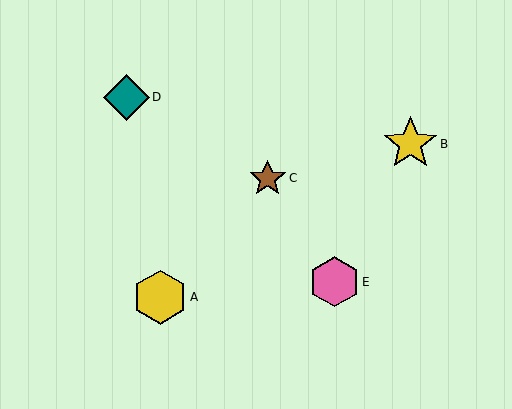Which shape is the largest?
The yellow star (labeled B) is the largest.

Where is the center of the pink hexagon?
The center of the pink hexagon is at (334, 282).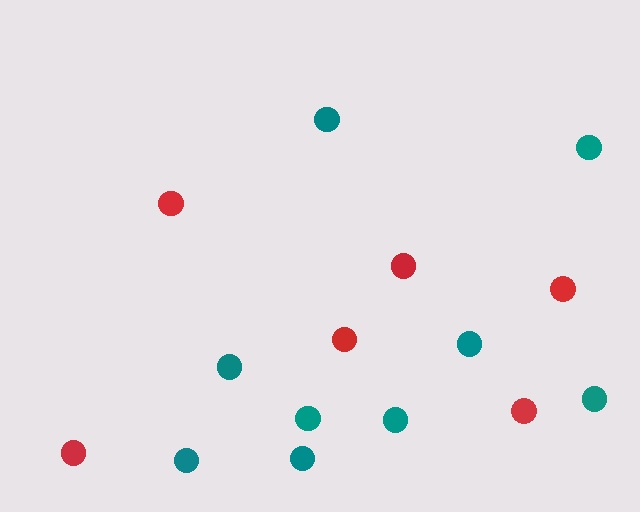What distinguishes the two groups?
There are 2 groups: one group of teal circles (9) and one group of red circles (6).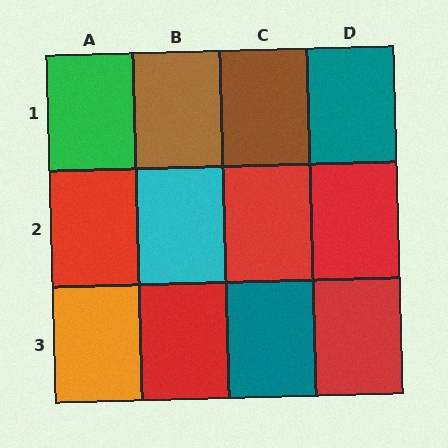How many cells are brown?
2 cells are brown.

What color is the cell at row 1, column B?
Brown.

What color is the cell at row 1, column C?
Brown.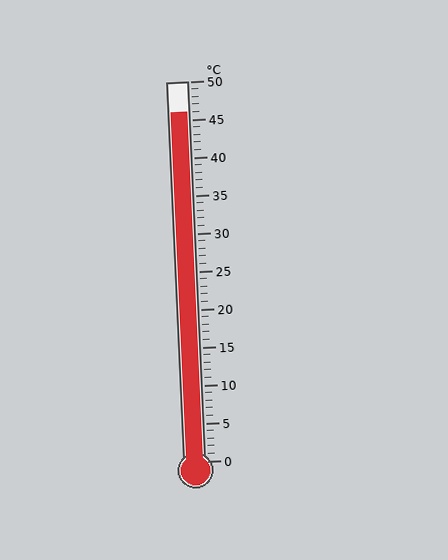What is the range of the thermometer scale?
The thermometer scale ranges from 0°C to 50°C.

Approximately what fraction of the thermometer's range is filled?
The thermometer is filled to approximately 90% of its range.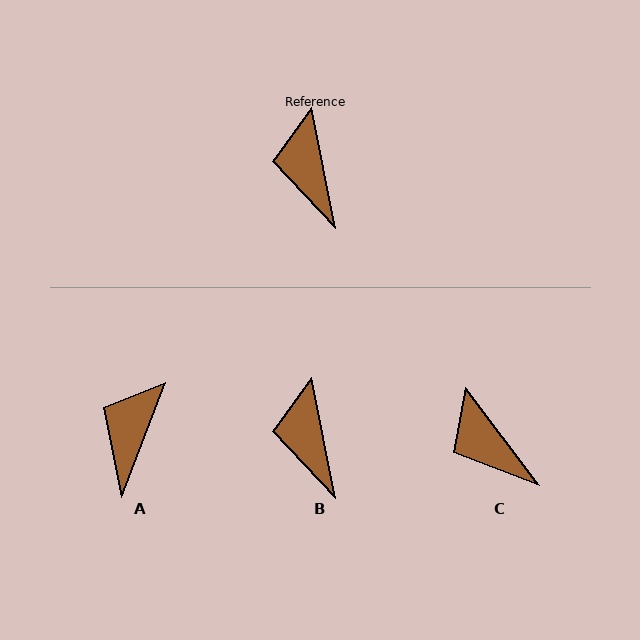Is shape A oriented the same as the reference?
No, it is off by about 32 degrees.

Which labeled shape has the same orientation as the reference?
B.